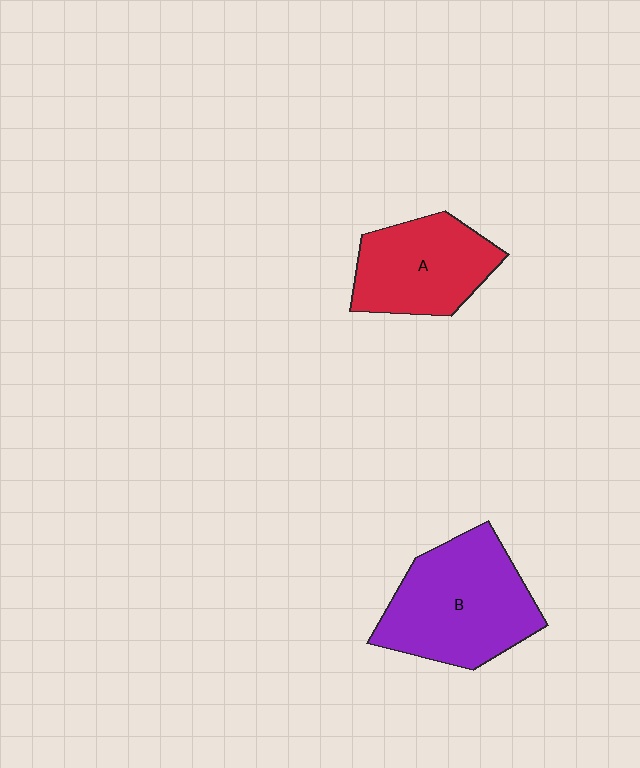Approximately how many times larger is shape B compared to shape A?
Approximately 1.4 times.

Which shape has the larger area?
Shape B (purple).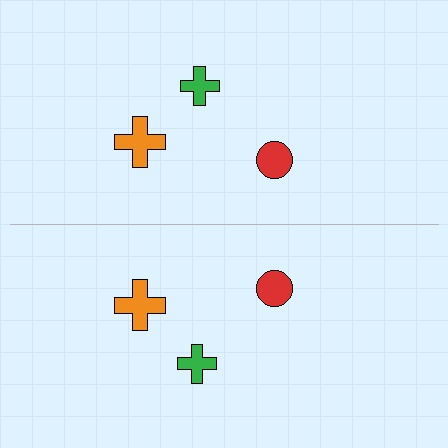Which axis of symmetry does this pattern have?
The pattern has a horizontal axis of symmetry running through the center of the image.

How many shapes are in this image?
There are 6 shapes in this image.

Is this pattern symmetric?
Yes, this pattern has bilateral (reflection) symmetry.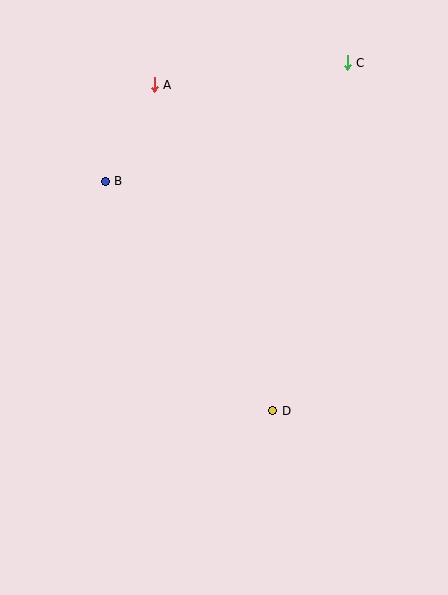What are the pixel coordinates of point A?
Point A is at (154, 85).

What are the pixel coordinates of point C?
Point C is at (347, 63).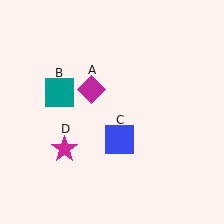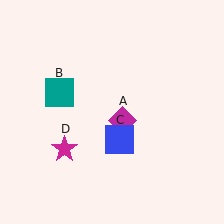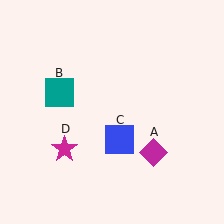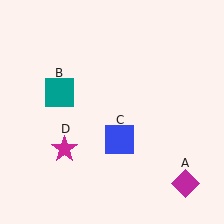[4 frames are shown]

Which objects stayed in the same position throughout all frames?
Teal square (object B) and blue square (object C) and magenta star (object D) remained stationary.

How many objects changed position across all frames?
1 object changed position: magenta diamond (object A).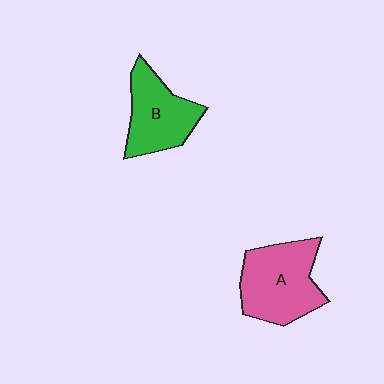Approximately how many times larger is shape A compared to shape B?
Approximately 1.2 times.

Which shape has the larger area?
Shape A (pink).